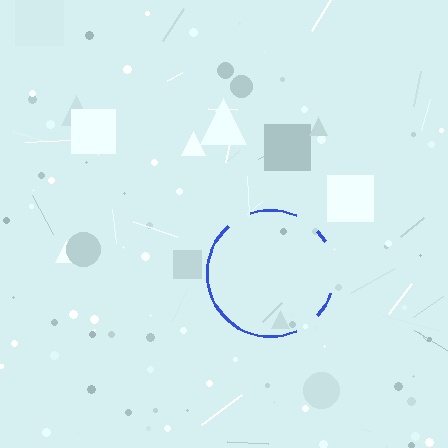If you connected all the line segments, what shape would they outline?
They would outline a circle.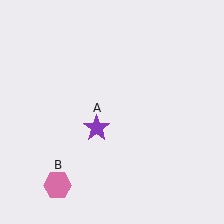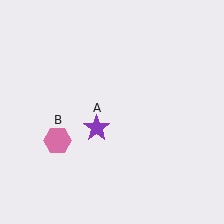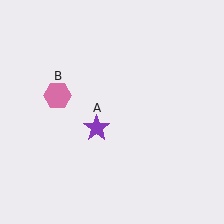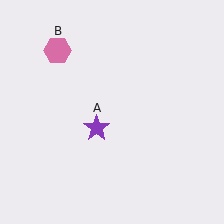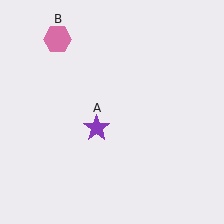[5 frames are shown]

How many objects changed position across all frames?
1 object changed position: pink hexagon (object B).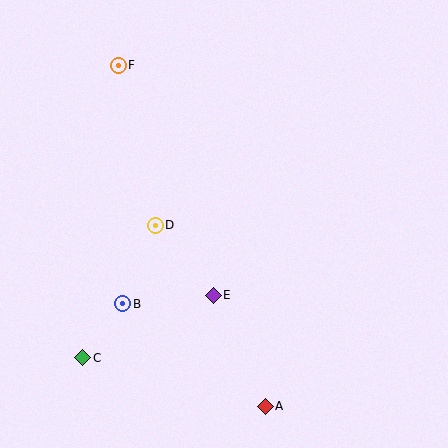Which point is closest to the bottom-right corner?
Point A is closest to the bottom-right corner.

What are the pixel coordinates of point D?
Point D is at (155, 225).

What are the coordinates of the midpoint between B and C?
The midpoint between B and C is at (103, 331).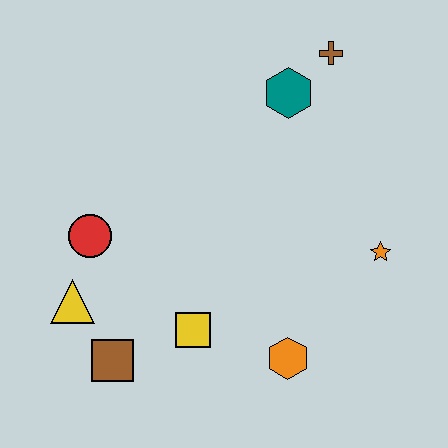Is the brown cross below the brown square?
No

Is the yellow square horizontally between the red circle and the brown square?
No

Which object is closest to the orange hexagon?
The yellow square is closest to the orange hexagon.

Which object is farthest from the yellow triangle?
The brown cross is farthest from the yellow triangle.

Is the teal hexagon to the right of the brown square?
Yes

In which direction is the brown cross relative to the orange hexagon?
The brown cross is above the orange hexagon.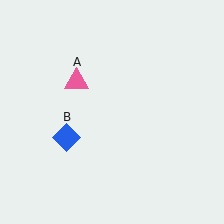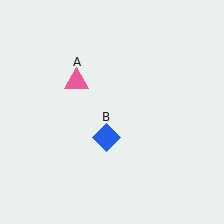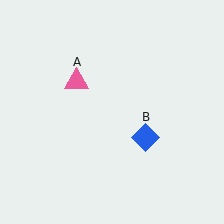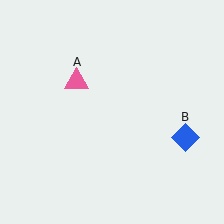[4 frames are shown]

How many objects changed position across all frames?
1 object changed position: blue diamond (object B).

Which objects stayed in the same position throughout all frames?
Pink triangle (object A) remained stationary.